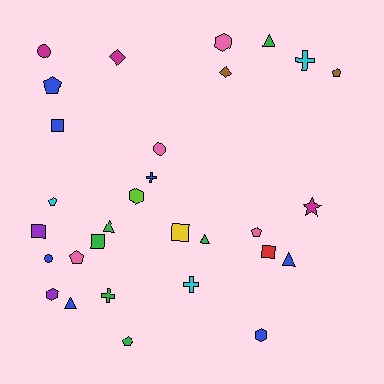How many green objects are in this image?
There are 6 green objects.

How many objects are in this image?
There are 30 objects.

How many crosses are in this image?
There are 4 crosses.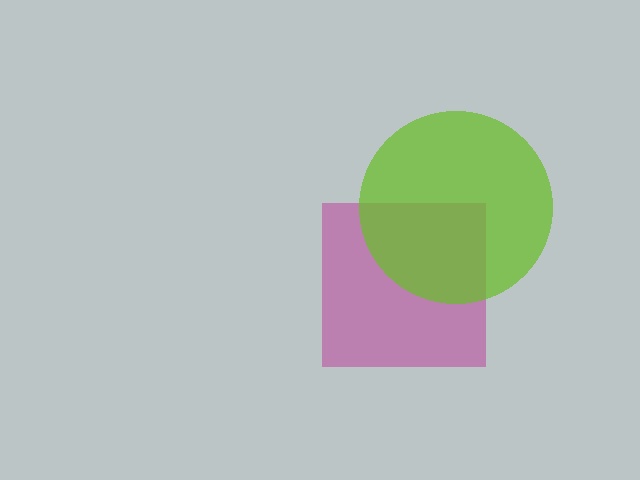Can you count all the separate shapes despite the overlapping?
Yes, there are 2 separate shapes.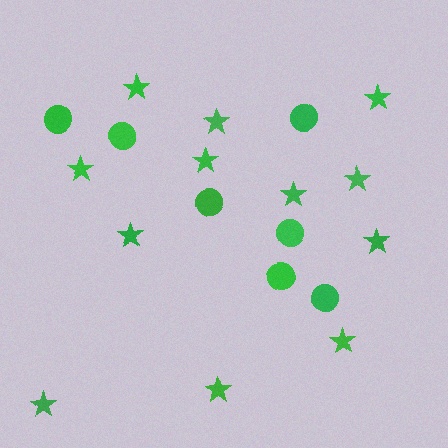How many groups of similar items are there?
There are 2 groups: one group of stars (12) and one group of circles (7).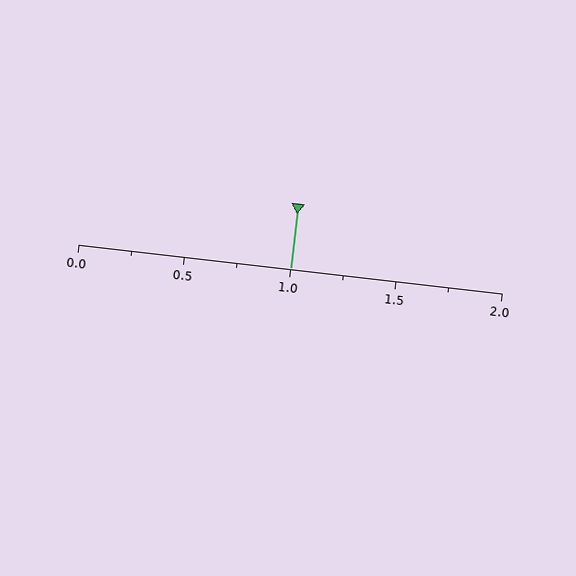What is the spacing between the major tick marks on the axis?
The major ticks are spaced 0.5 apart.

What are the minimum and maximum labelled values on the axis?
The axis runs from 0.0 to 2.0.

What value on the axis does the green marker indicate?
The marker indicates approximately 1.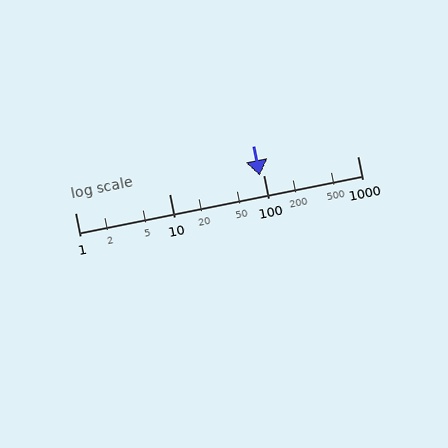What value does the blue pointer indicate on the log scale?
The pointer indicates approximately 91.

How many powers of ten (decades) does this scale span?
The scale spans 3 decades, from 1 to 1000.